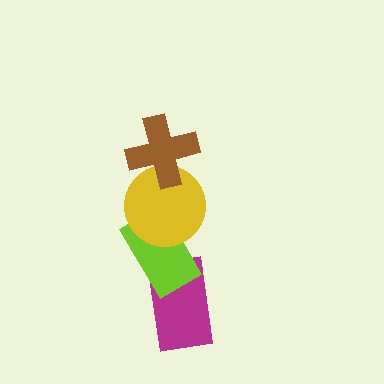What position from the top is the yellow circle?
The yellow circle is 2nd from the top.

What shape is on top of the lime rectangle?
The yellow circle is on top of the lime rectangle.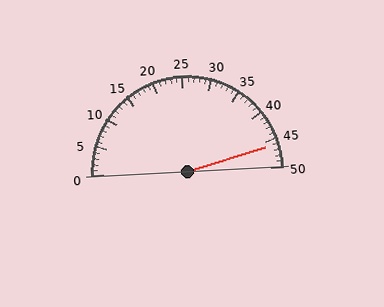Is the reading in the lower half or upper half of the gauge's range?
The reading is in the upper half of the range (0 to 50).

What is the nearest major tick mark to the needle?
The nearest major tick mark is 45.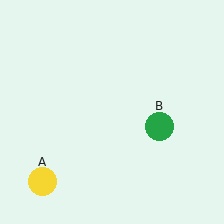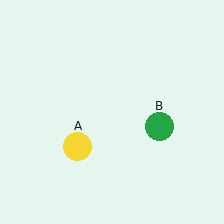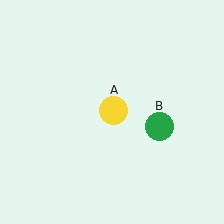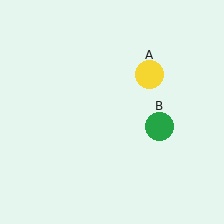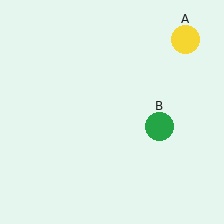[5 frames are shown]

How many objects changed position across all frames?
1 object changed position: yellow circle (object A).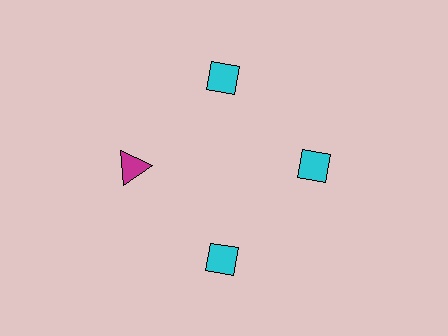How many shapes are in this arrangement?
There are 4 shapes arranged in a ring pattern.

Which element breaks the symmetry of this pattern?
The magenta triangle at roughly the 9 o'clock position breaks the symmetry. All other shapes are cyan diamonds.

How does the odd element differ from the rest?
It differs in both color (magenta instead of cyan) and shape (triangle instead of diamond).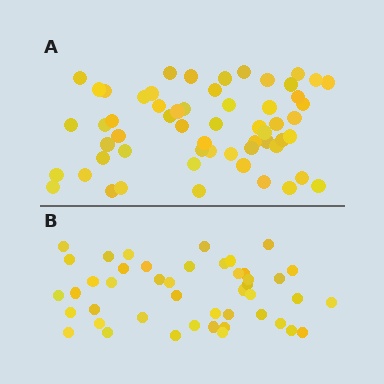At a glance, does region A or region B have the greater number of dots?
Region A (the top region) has more dots.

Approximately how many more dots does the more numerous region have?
Region A has approximately 15 more dots than region B.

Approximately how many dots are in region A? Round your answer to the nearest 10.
About 60 dots. (The exact count is 58, which rounds to 60.)